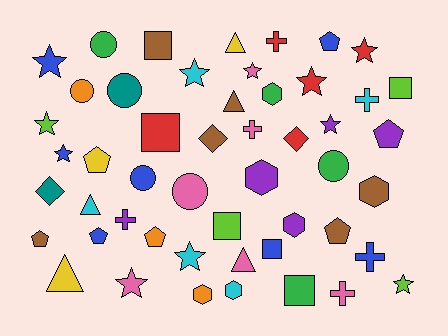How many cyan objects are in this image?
There are 5 cyan objects.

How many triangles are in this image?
There are 5 triangles.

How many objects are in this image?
There are 50 objects.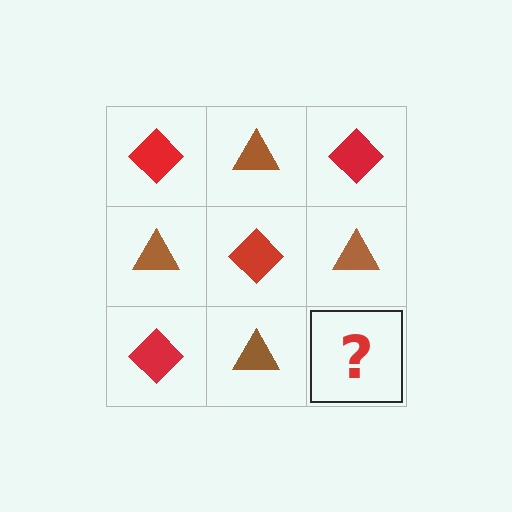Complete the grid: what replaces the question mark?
The question mark should be replaced with a red diamond.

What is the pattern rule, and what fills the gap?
The rule is that it alternates red diamond and brown triangle in a checkerboard pattern. The gap should be filled with a red diamond.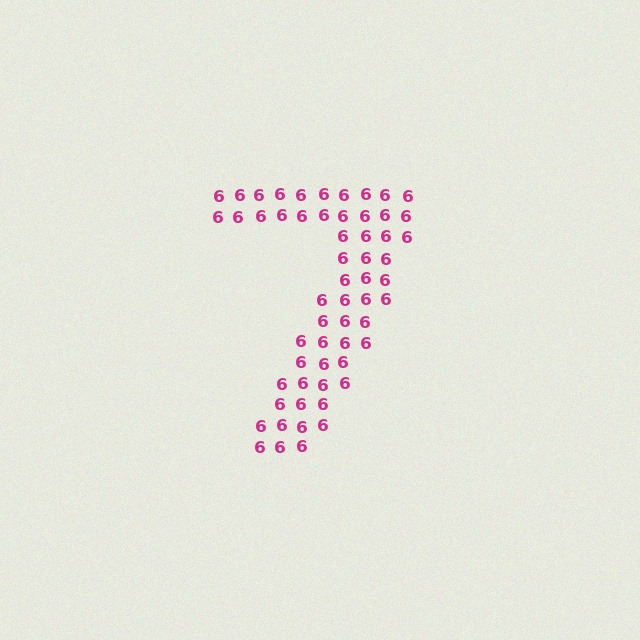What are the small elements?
The small elements are digit 6's.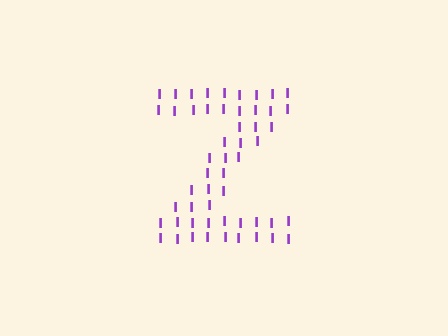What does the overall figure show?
The overall figure shows the letter Z.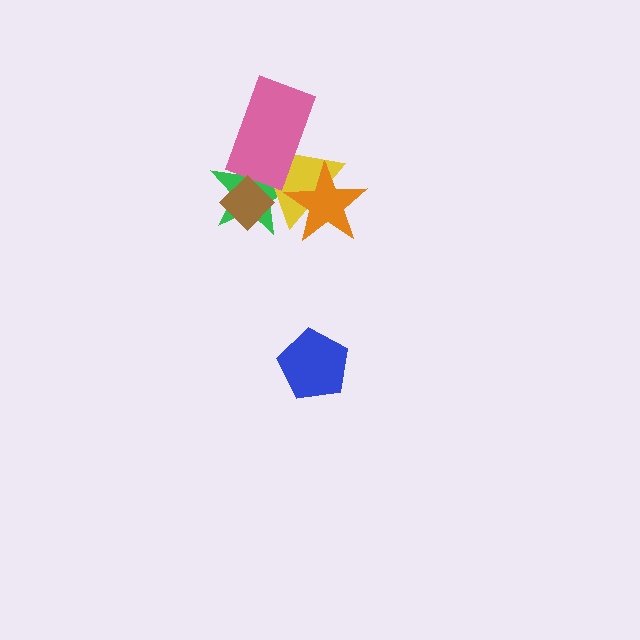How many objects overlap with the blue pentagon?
0 objects overlap with the blue pentagon.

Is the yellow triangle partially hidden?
Yes, it is partially covered by another shape.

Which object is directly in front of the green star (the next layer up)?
The yellow triangle is directly in front of the green star.